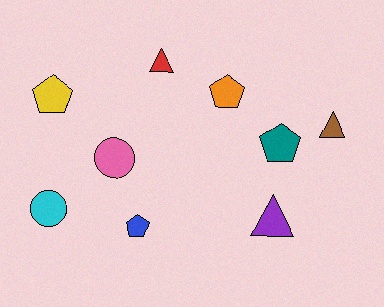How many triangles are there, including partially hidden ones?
There are 3 triangles.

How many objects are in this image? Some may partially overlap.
There are 9 objects.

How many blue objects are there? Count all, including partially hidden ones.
There is 1 blue object.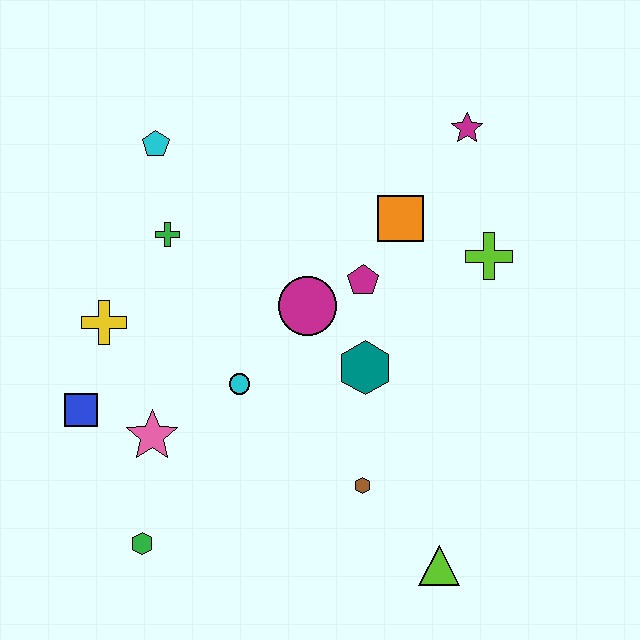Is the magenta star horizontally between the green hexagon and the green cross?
No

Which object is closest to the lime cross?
The orange square is closest to the lime cross.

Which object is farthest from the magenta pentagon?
The green hexagon is farthest from the magenta pentagon.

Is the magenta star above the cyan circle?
Yes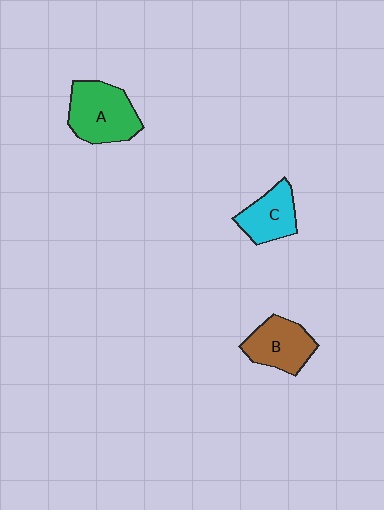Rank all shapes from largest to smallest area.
From largest to smallest: A (green), B (brown), C (cyan).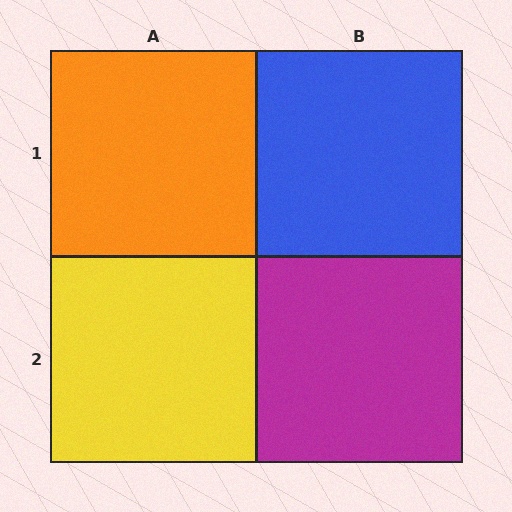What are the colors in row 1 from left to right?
Orange, blue.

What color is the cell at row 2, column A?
Yellow.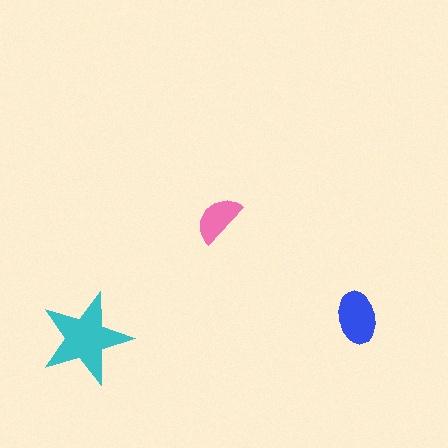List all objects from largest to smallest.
The cyan star, the blue ellipse, the pink semicircle.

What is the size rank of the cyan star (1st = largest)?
1st.